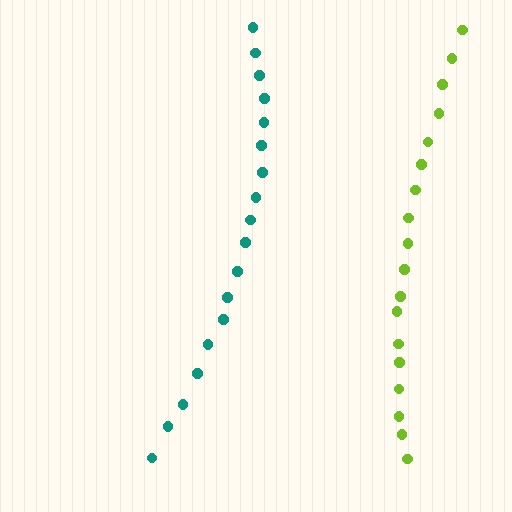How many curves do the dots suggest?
There are 2 distinct paths.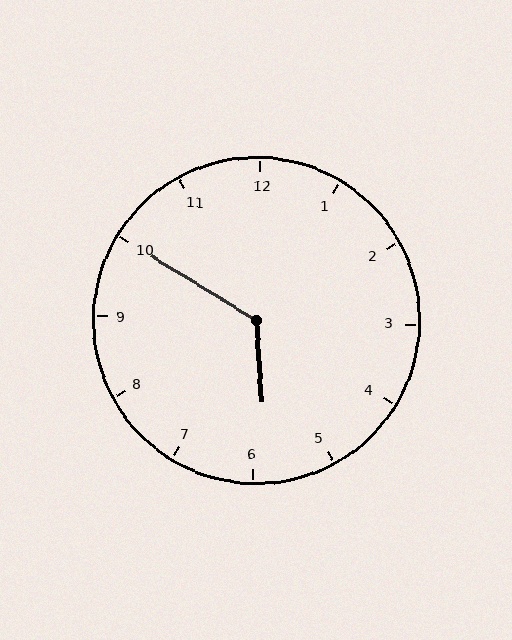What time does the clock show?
5:50.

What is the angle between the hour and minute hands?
Approximately 125 degrees.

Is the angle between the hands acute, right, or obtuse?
It is obtuse.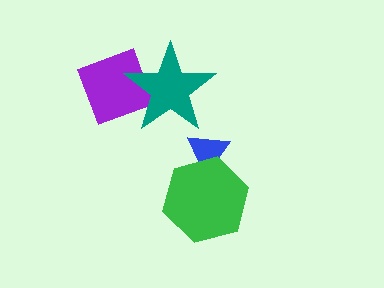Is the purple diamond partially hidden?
Yes, it is partially covered by another shape.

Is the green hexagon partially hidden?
No, no other shape covers it.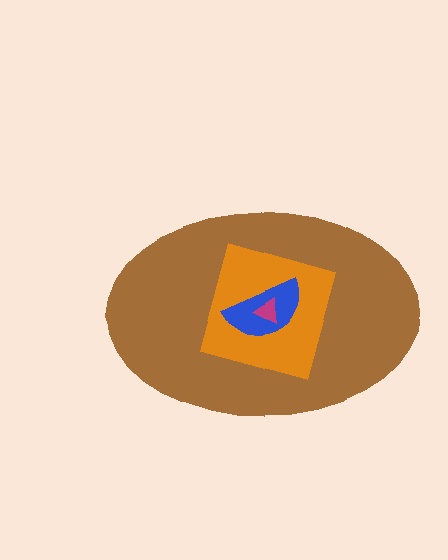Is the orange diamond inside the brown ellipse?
Yes.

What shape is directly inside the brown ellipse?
The orange diamond.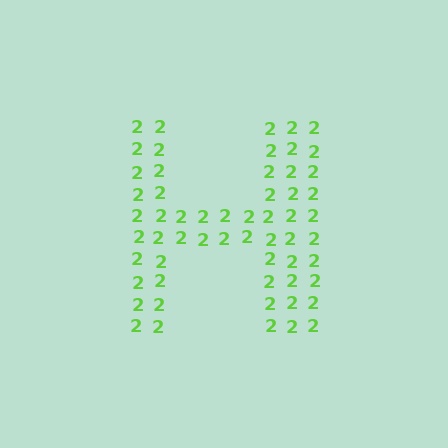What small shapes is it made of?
It is made of small digit 2's.